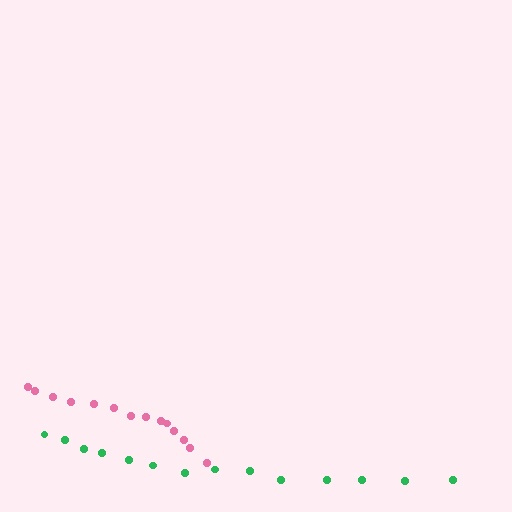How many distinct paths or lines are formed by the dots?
There are 2 distinct paths.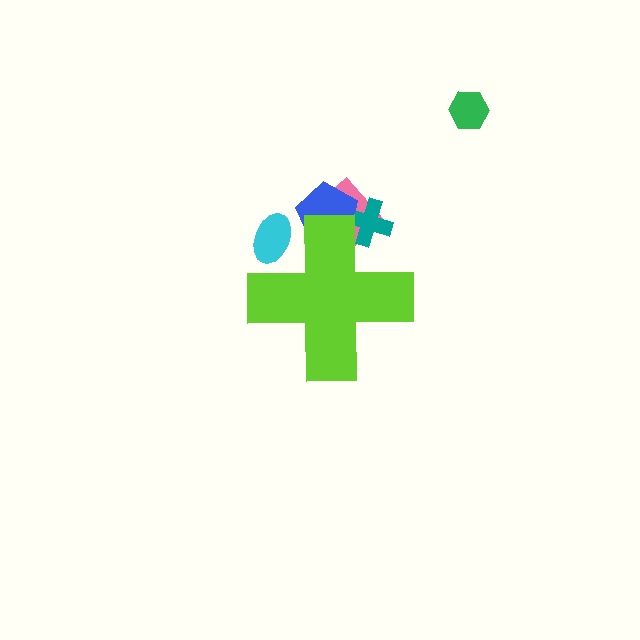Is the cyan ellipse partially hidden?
Yes, the cyan ellipse is partially hidden behind the lime cross.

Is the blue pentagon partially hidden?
Yes, the blue pentagon is partially hidden behind the lime cross.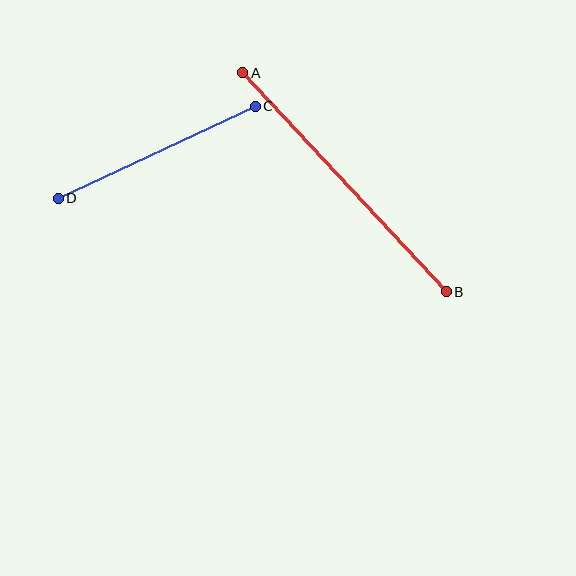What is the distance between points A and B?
The distance is approximately 299 pixels.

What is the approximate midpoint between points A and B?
The midpoint is at approximately (344, 182) pixels.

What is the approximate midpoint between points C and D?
The midpoint is at approximately (157, 152) pixels.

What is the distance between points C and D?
The distance is approximately 218 pixels.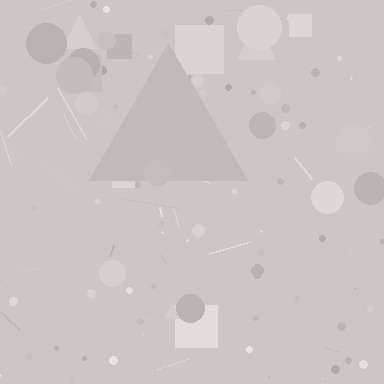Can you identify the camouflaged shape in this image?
The camouflaged shape is a triangle.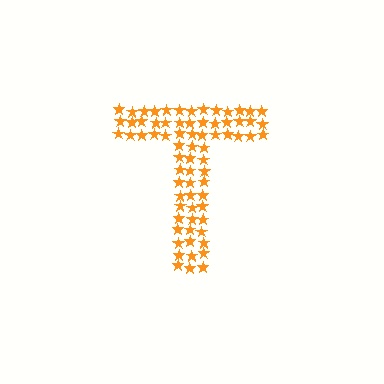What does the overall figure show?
The overall figure shows the letter T.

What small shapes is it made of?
It is made of small stars.